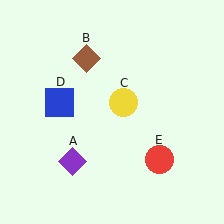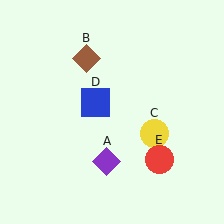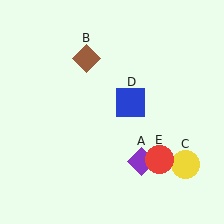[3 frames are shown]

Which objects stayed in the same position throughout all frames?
Brown diamond (object B) and red circle (object E) remained stationary.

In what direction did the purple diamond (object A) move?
The purple diamond (object A) moved right.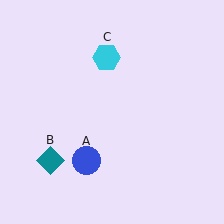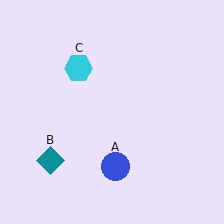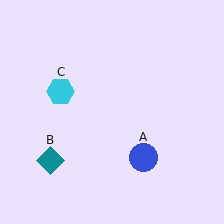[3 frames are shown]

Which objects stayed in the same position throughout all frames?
Teal diamond (object B) remained stationary.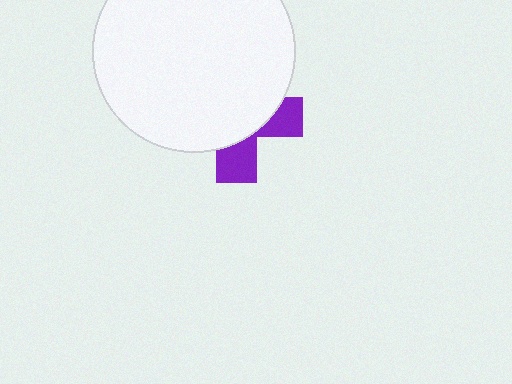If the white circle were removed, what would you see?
You would see the complete purple cross.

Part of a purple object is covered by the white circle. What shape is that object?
It is a cross.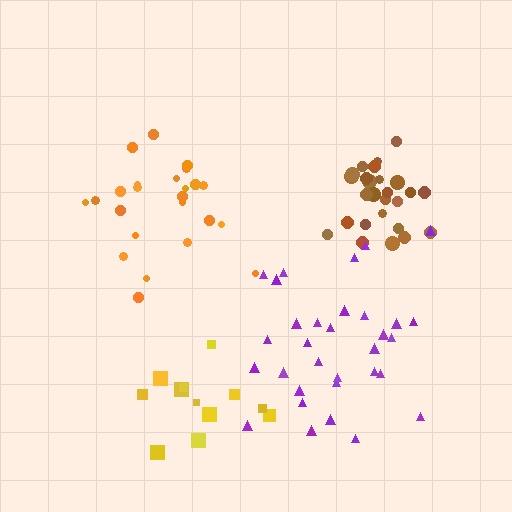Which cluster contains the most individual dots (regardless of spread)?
Purple (32).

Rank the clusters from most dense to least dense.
brown, orange, purple, yellow.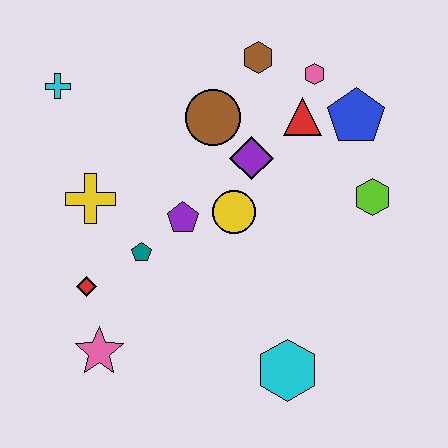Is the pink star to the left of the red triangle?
Yes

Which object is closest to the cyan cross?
The yellow cross is closest to the cyan cross.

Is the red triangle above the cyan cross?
No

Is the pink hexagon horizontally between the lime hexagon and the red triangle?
Yes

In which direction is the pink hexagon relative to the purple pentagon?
The pink hexagon is above the purple pentagon.